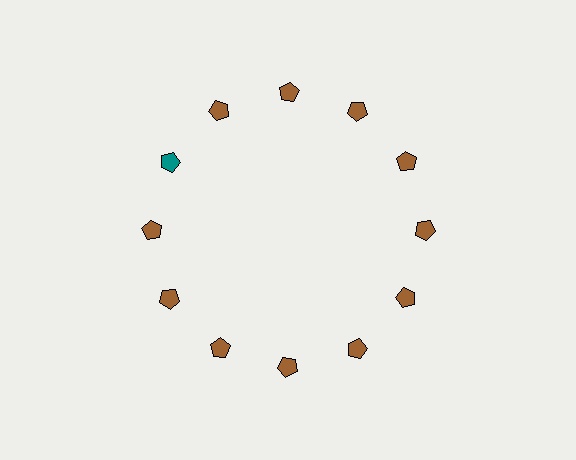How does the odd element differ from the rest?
It has a different color: teal instead of brown.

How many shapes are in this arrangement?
There are 12 shapes arranged in a ring pattern.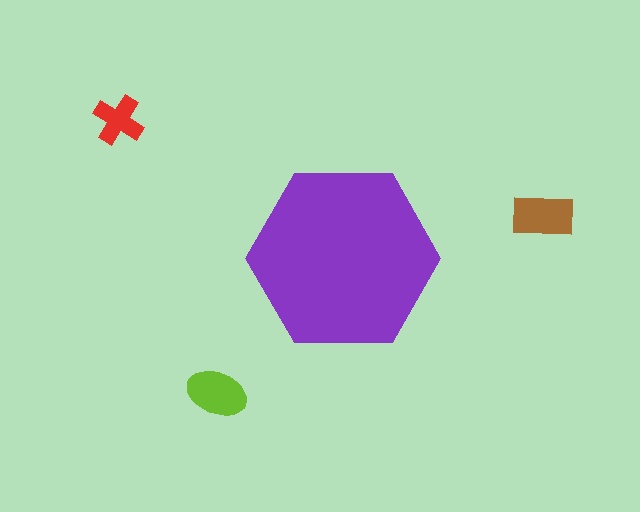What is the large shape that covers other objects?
A purple hexagon.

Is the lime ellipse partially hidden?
No, the lime ellipse is fully visible.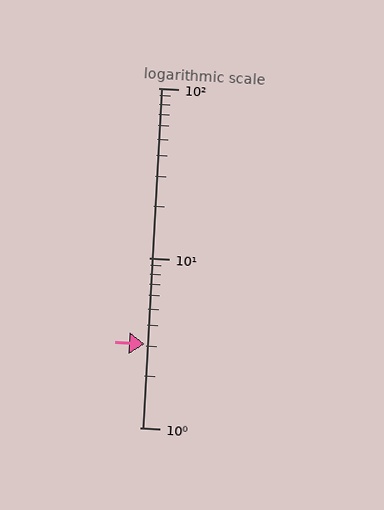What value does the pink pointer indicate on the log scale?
The pointer indicates approximately 3.1.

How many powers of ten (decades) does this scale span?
The scale spans 2 decades, from 1 to 100.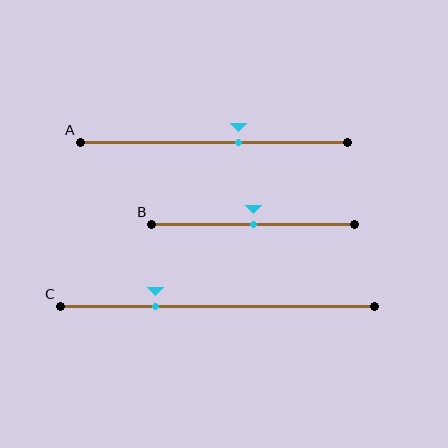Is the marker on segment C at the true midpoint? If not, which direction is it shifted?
No, the marker on segment C is shifted to the left by about 20% of the segment length.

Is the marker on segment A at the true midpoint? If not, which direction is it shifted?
No, the marker on segment A is shifted to the right by about 9% of the segment length.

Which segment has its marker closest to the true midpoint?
Segment B has its marker closest to the true midpoint.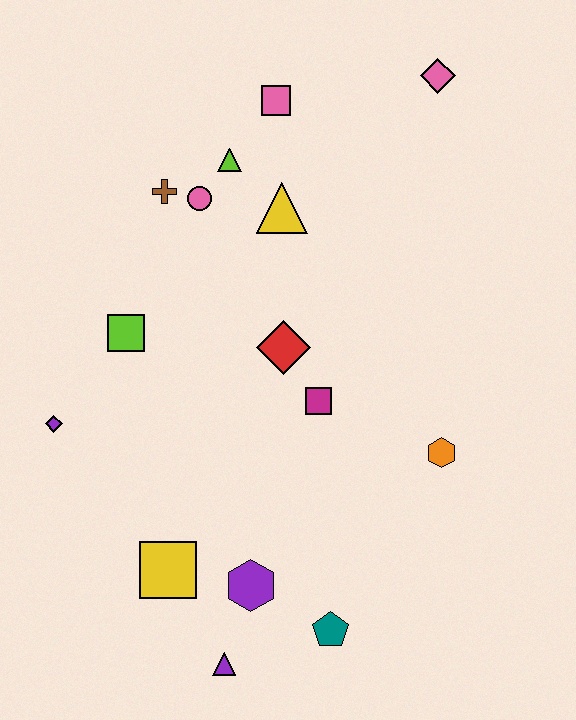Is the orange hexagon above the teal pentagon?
Yes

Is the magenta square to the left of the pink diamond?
Yes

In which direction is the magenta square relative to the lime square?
The magenta square is to the right of the lime square.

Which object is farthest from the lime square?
The pink diamond is farthest from the lime square.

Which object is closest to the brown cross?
The pink circle is closest to the brown cross.